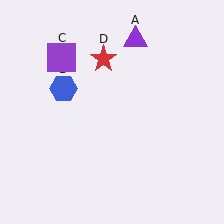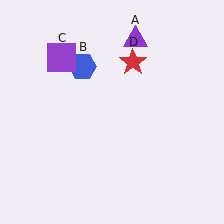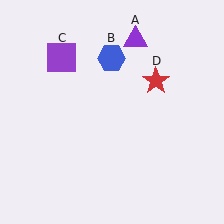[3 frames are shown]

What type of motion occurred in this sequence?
The blue hexagon (object B), red star (object D) rotated clockwise around the center of the scene.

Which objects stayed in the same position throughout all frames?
Purple triangle (object A) and purple square (object C) remained stationary.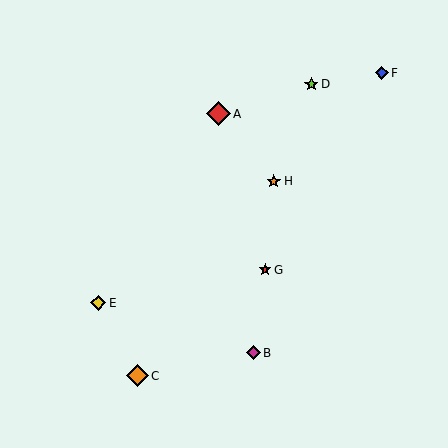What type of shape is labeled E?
Shape E is a yellow diamond.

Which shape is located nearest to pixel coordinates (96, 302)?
The yellow diamond (labeled E) at (98, 303) is nearest to that location.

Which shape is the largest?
The red diamond (labeled A) is the largest.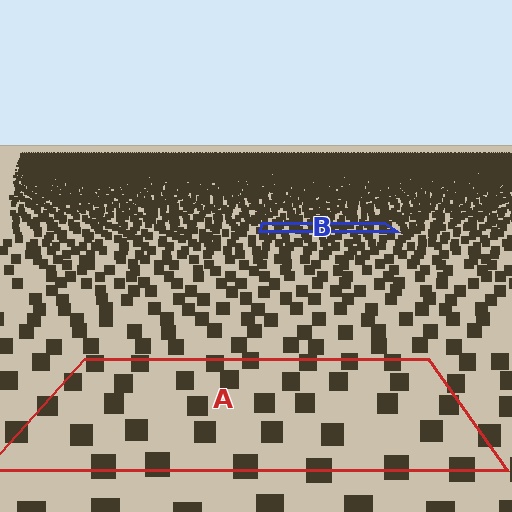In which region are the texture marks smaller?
The texture marks are smaller in region B, because it is farther away.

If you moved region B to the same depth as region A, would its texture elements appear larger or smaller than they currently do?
They would appear larger. At a closer depth, the same texture elements are projected at a bigger on-screen size.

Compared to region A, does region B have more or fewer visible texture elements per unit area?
Region B has more texture elements per unit area — they are packed more densely because it is farther away.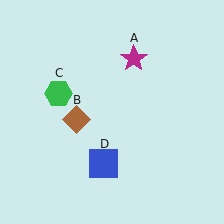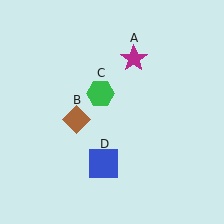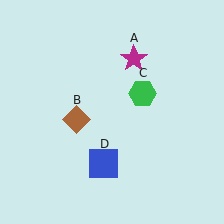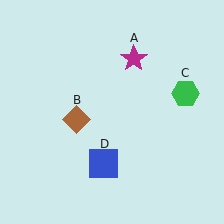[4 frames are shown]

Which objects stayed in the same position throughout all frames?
Magenta star (object A) and brown diamond (object B) and blue square (object D) remained stationary.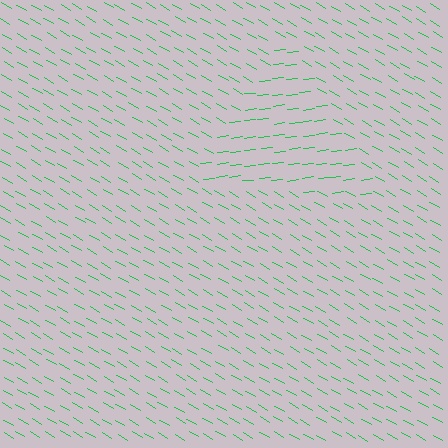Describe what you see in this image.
The image is filled with small green line segments. A triangle region in the image has lines oriented differently from the surrounding lines, creating a visible texture boundary.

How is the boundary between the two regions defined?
The boundary is defined purely by a change in line orientation (approximately 37 degrees difference). All lines are the same color and thickness.